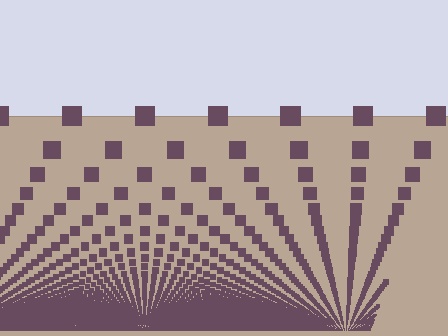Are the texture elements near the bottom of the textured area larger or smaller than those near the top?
Smaller. The gradient is inverted — elements near the bottom are smaller and denser.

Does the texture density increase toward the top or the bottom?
Density increases toward the bottom.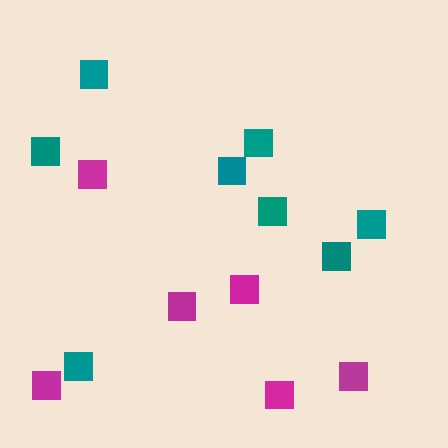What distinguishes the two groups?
There are 2 groups: one group of magenta squares (6) and one group of teal squares (8).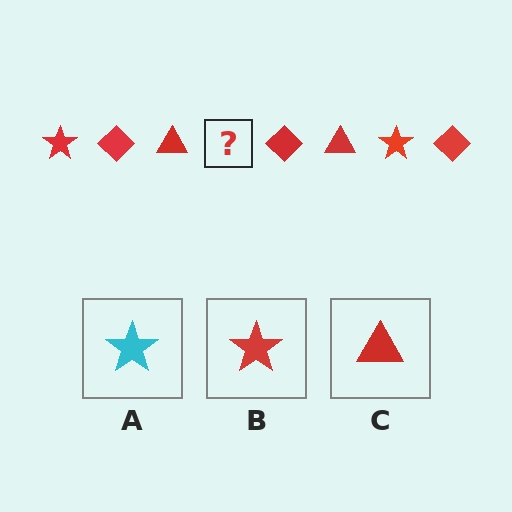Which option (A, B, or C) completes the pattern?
B.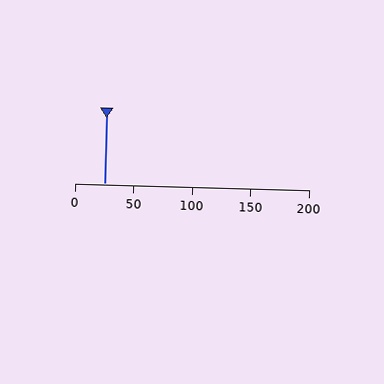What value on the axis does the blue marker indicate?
The marker indicates approximately 25.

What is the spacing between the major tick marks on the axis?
The major ticks are spaced 50 apart.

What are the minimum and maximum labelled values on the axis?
The axis runs from 0 to 200.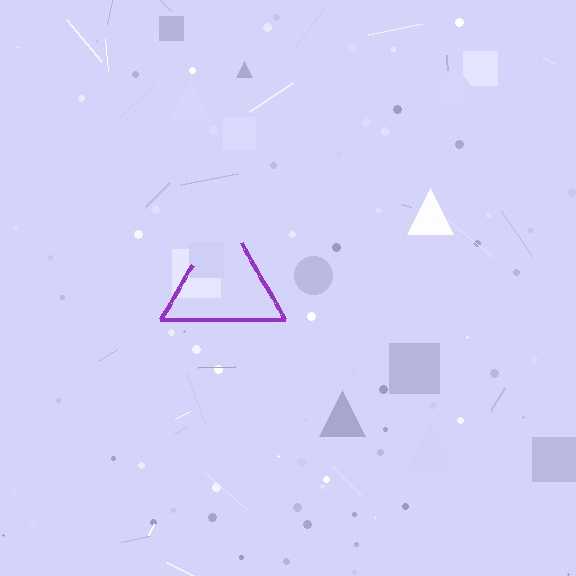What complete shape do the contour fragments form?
The contour fragments form a triangle.